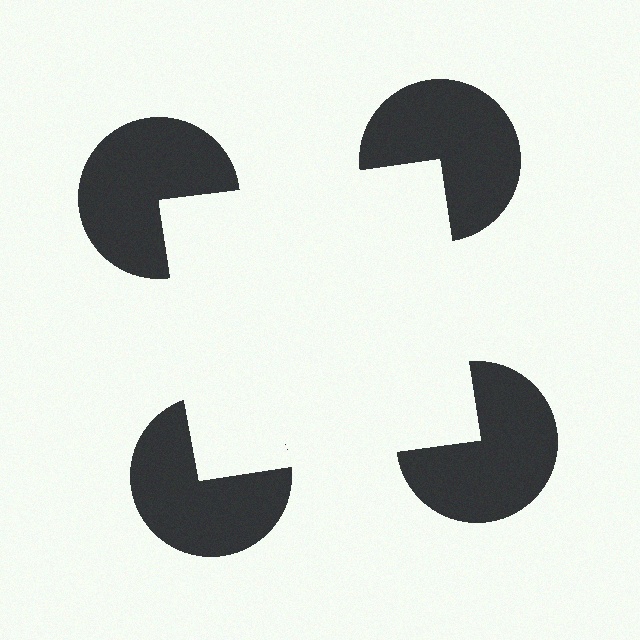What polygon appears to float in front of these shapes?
An illusory square — its edges are inferred from the aligned wedge cuts in the pac-man discs, not physically drawn.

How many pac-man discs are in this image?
There are 4 — one at each vertex of the illusory square.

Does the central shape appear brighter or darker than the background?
It typically appears slightly brighter than the background, even though no actual brightness change is drawn.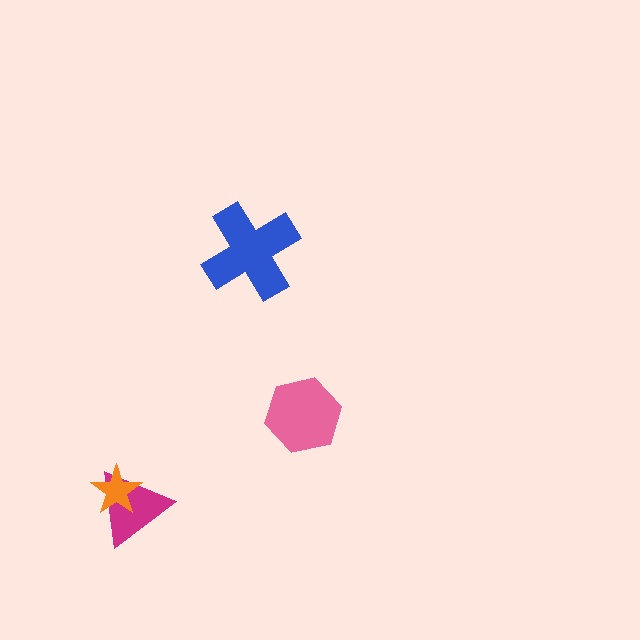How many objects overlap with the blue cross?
0 objects overlap with the blue cross.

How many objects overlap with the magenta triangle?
1 object overlaps with the magenta triangle.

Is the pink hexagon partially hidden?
No, no other shape covers it.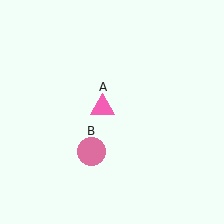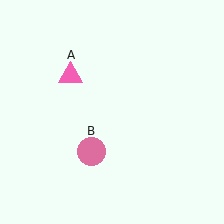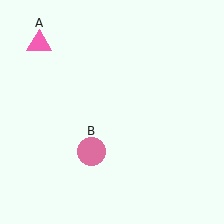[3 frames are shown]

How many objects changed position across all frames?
1 object changed position: pink triangle (object A).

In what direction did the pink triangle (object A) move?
The pink triangle (object A) moved up and to the left.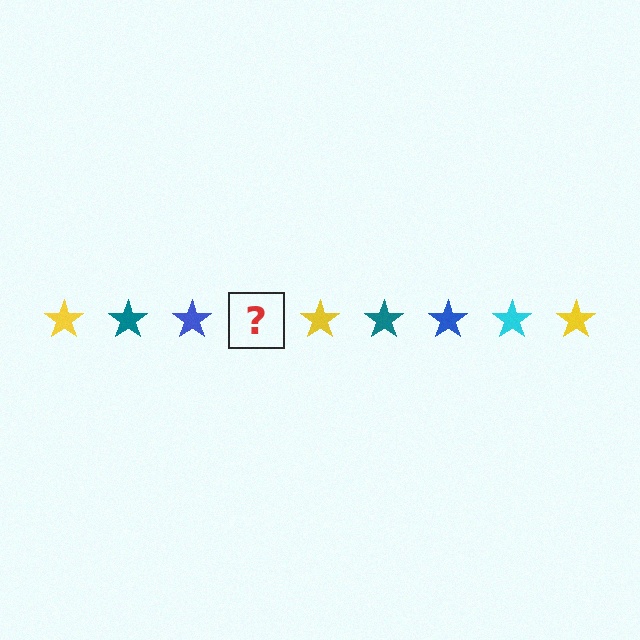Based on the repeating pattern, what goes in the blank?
The blank should be a cyan star.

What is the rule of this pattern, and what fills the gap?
The rule is that the pattern cycles through yellow, teal, blue, cyan stars. The gap should be filled with a cyan star.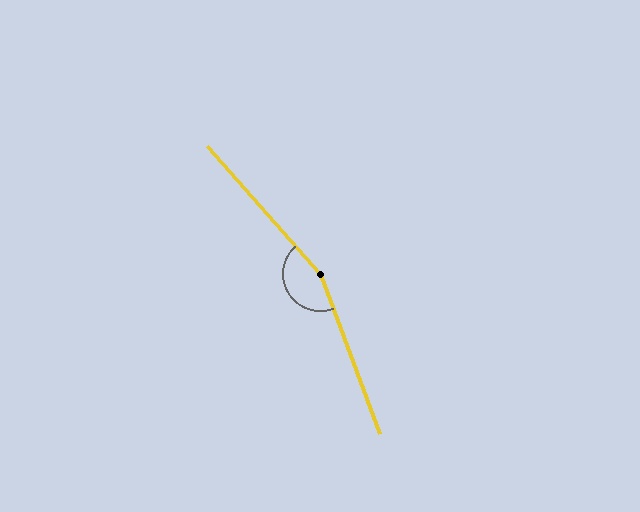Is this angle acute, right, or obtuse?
It is obtuse.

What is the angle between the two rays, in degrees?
Approximately 159 degrees.